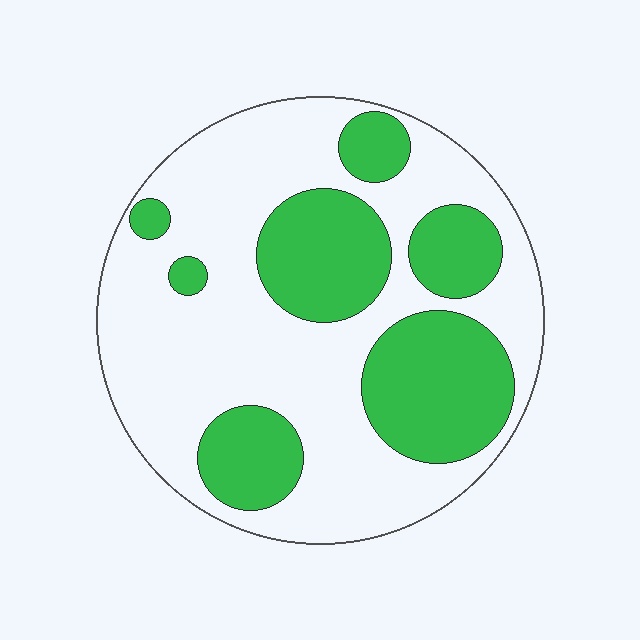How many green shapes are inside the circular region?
7.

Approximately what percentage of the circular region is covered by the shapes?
Approximately 35%.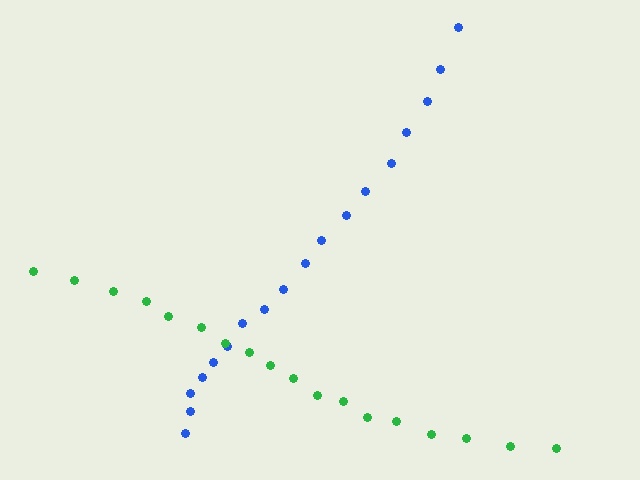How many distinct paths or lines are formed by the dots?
There are 2 distinct paths.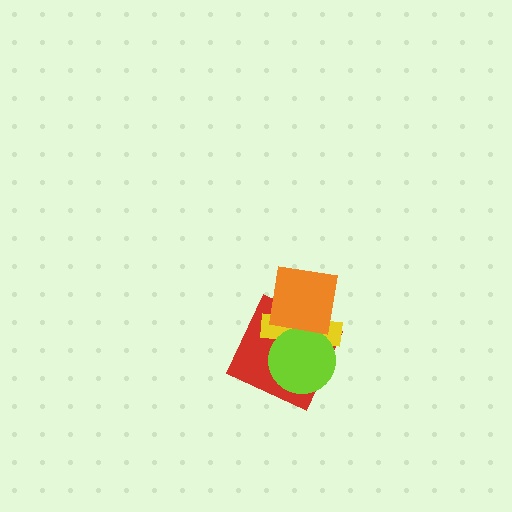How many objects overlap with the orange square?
2 objects overlap with the orange square.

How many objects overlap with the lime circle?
2 objects overlap with the lime circle.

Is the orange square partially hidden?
No, no other shape covers it.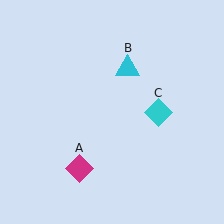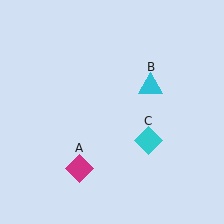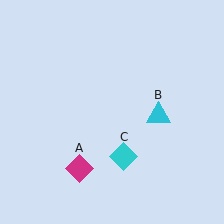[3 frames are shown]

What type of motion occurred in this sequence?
The cyan triangle (object B), cyan diamond (object C) rotated clockwise around the center of the scene.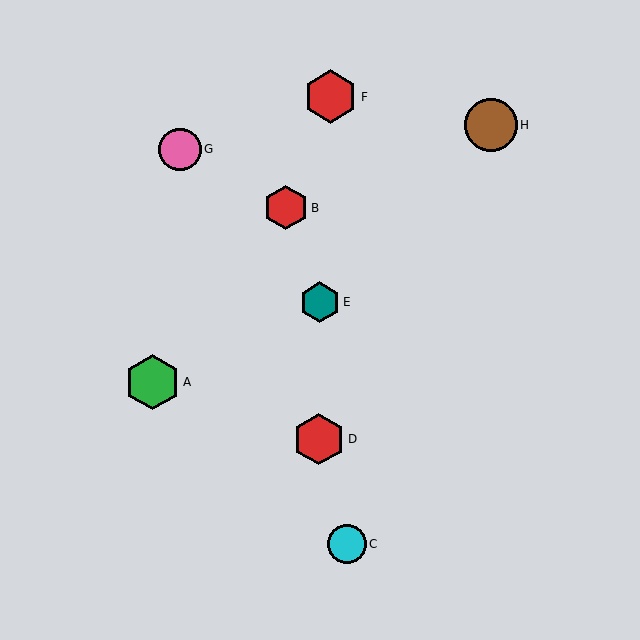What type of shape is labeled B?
Shape B is a red hexagon.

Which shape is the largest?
The green hexagon (labeled A) is the largest.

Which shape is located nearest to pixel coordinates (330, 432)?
The red hexagon (labeled D) at (319, 439) is nearest to that location.